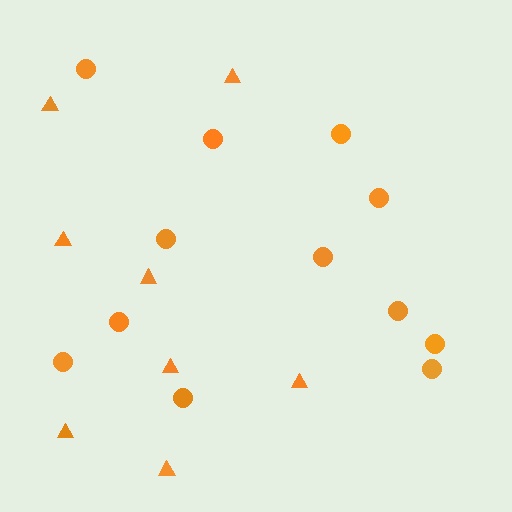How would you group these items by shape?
There are 2 groups: one group of circles (12) and one group of triangles (8).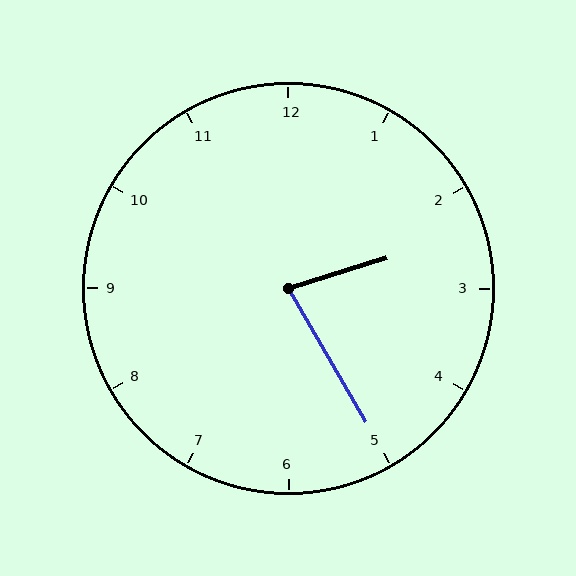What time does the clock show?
2:25.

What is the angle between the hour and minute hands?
Approximately 78 degrees.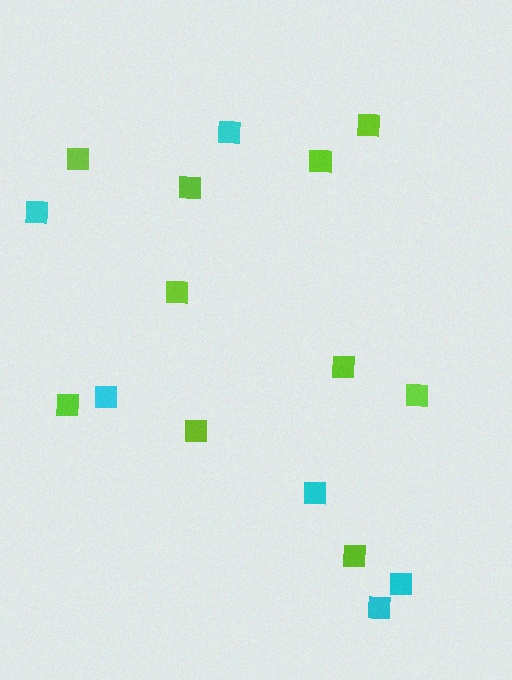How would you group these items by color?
There are 2 groups: one group of cyan squares (6) and one group of lime squares (10).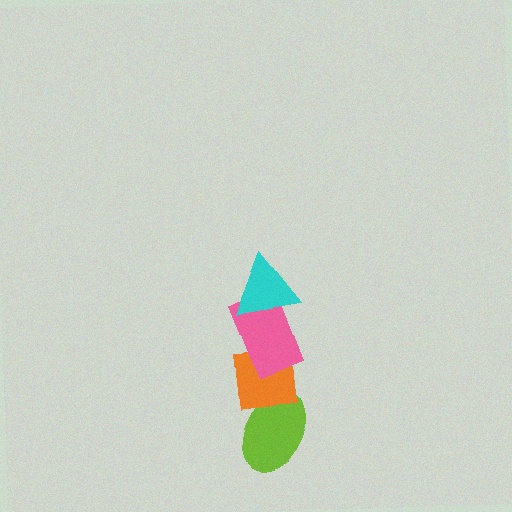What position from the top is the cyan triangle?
The cyan triangle is 1st from the top.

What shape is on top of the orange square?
The pink rectangle is on top of the orange square.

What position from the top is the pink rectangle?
The pink rectangle is 2nd from the top.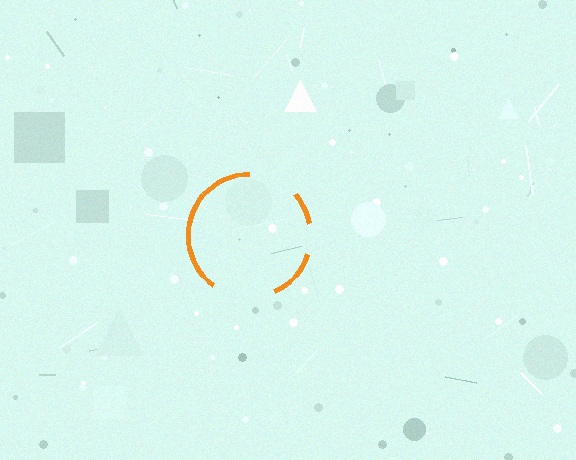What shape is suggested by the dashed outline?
The dashed outline suggests a circle.